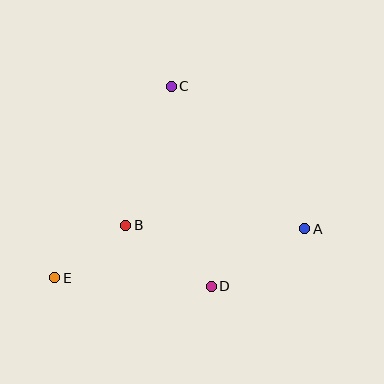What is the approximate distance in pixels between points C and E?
The distance between C and E is approximately 224 pixels.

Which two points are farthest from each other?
Points A and E are farthest from each other.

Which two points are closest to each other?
Points B and E are closest to each other.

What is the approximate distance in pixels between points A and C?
The distance between A and C is approximately 195 pixels.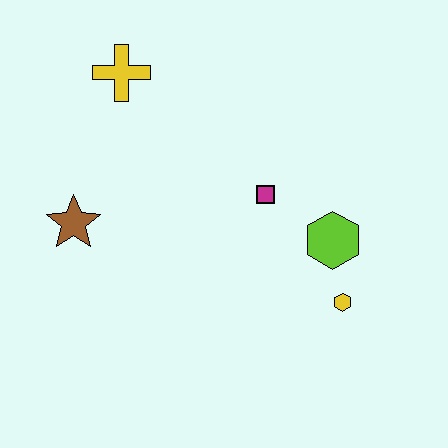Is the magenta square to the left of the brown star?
No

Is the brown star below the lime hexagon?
No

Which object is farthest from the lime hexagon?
The yellow cross is farthest from the lime hexagon.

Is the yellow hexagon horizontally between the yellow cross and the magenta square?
No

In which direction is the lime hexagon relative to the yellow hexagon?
The lime hexagon is above the yellow hexagon.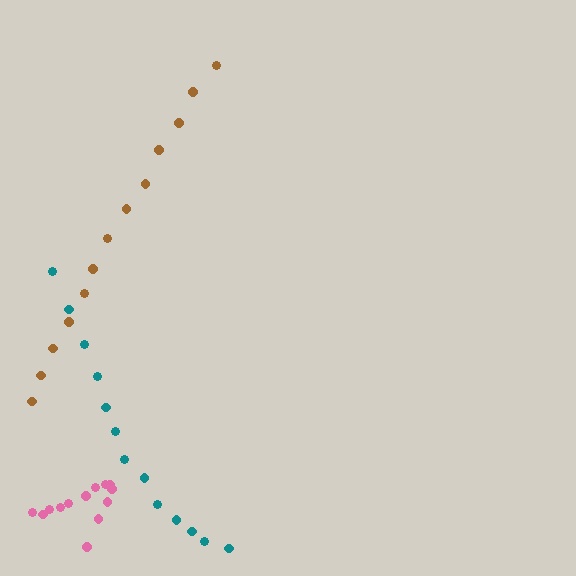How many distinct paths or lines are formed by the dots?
There are 3 distinct paths.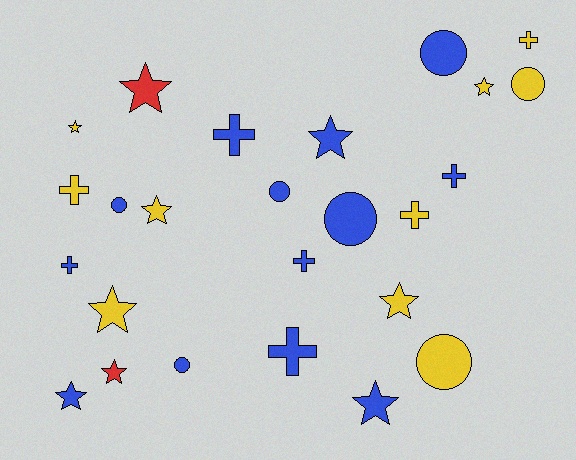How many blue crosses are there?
There are 5 blue crosses.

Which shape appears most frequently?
Star, with 10 objects.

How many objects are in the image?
There are 25 objects.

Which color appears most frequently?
Blue, with 13 objects.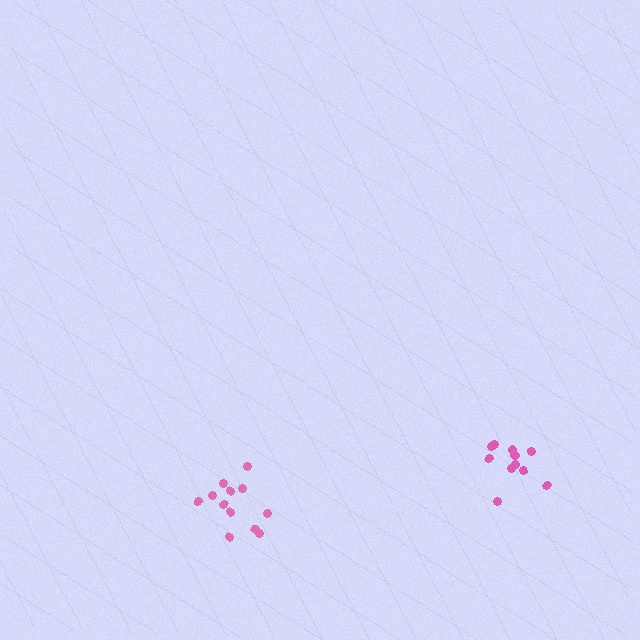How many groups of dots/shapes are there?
There are 2 groups.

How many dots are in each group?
Group 1: 12 dots, Group 2: 11 dots (23 total).